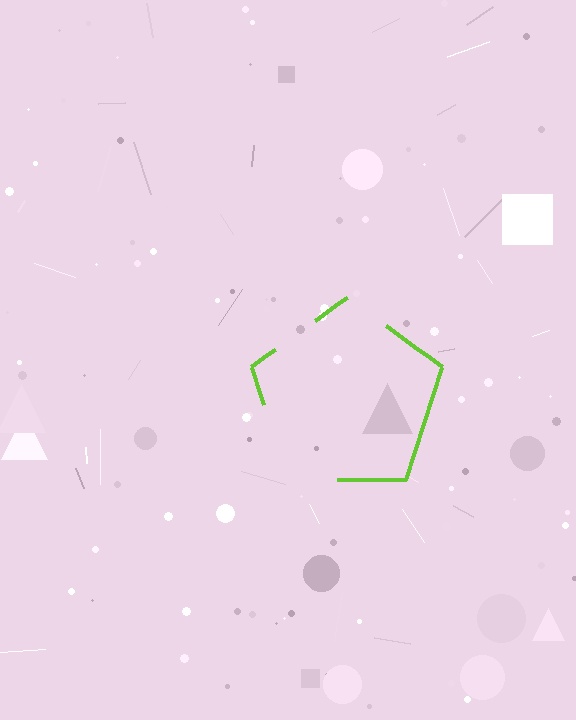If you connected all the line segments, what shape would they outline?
They would outline a pentagon.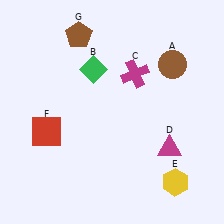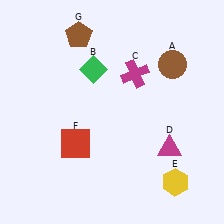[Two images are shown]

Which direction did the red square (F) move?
The red square (F) moved right.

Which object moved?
The red square (F) moved right.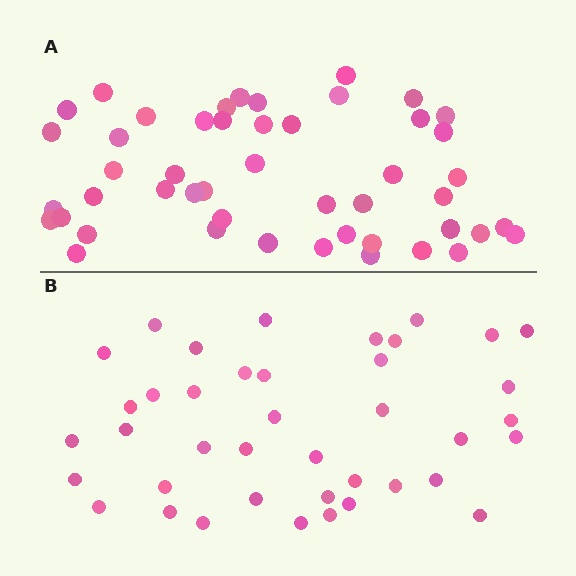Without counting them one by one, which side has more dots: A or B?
Region A (the top region) has more dots.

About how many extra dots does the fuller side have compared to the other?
Region A has roughly 8 or so more dots than region B.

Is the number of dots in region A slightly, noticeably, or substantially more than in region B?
Region A has only slightly more — the two regions are fairly close. The ratio is roughly 1.2 to 1.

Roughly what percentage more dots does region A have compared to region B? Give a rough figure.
About 20% more.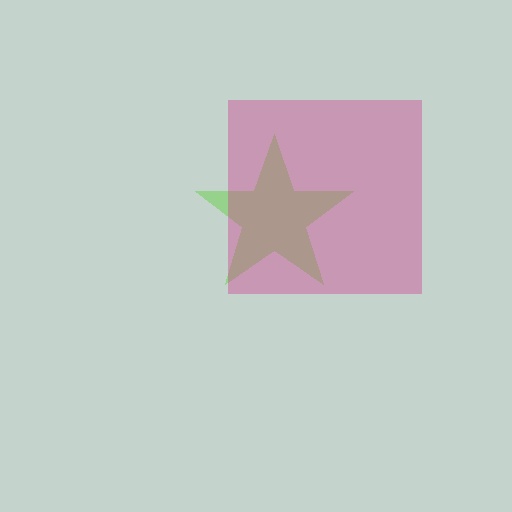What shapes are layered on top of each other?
The layered shapes are: a lime star, a magenta square.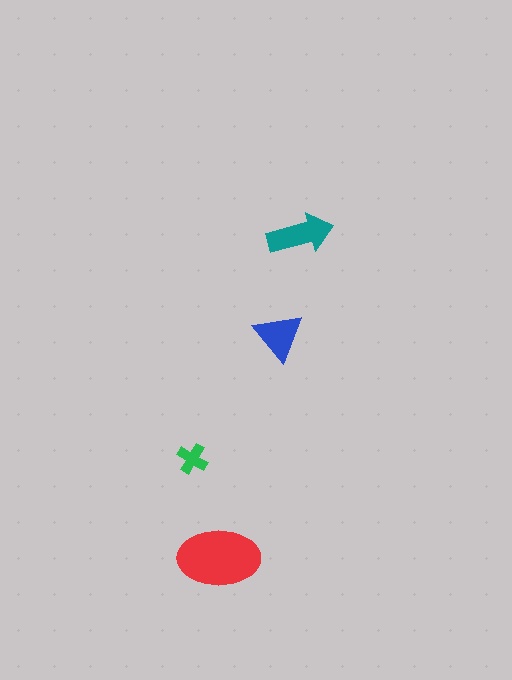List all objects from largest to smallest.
The red ellipse, the teal arrow, the blue triangle, the green cross.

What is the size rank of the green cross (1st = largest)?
4th.